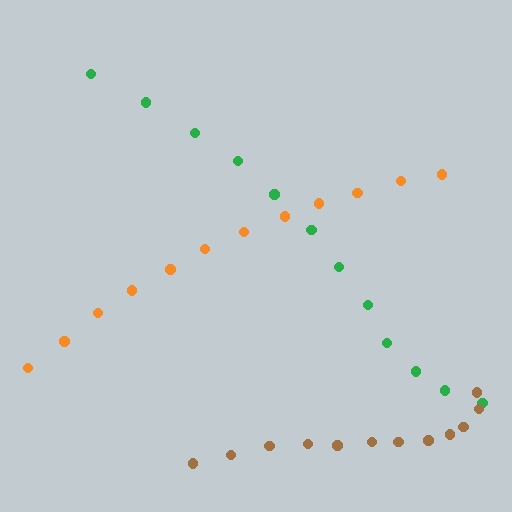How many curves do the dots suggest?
There are 3 distinct paths.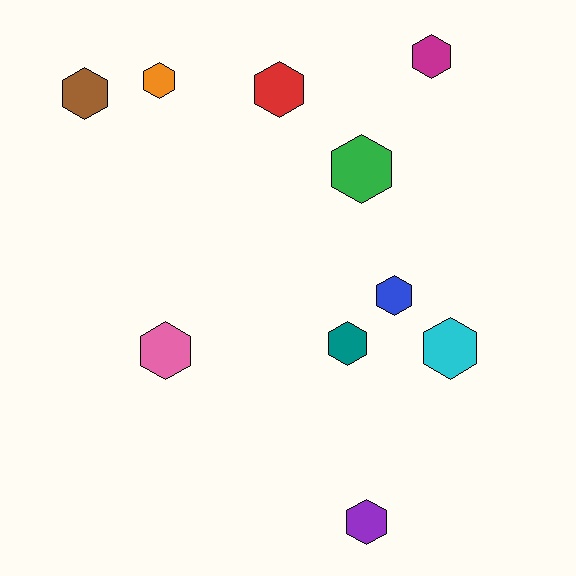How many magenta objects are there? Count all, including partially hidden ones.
There is 1 magenta object.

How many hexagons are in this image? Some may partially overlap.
There are 10 hexagons.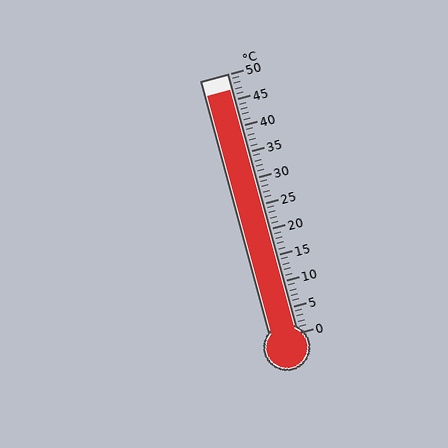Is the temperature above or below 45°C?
The temperature is above 45°C.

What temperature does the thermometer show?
The thermometer shows approximately 47°C.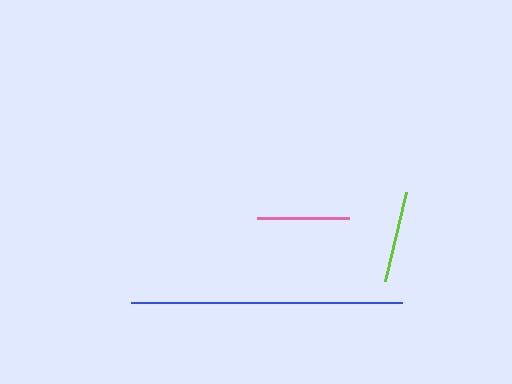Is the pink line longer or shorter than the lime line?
The pink line is longer than the lime line.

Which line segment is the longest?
The blue line is the longest at approximately 271 pixels.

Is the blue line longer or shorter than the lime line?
The blue line is longer than the lime line.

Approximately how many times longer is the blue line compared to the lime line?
The blue line is approximately 3.0 times the length of the lime line.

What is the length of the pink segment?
The pink segment is approximately 93 pixels long.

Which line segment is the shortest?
The lime line is the shortest at approximately 91 pixels.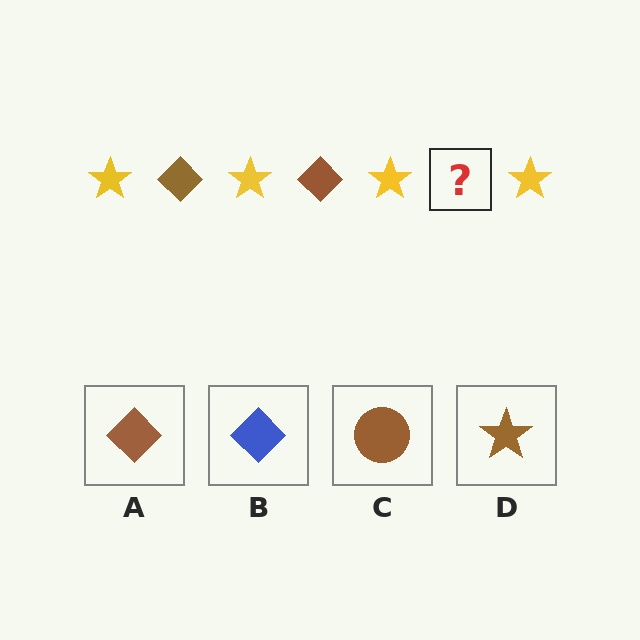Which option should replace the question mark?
Option A.